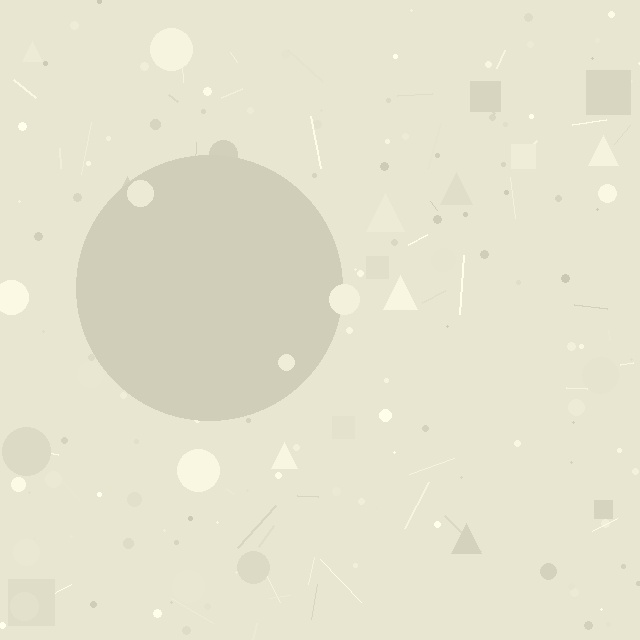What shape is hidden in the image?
A circle is hidden in the image.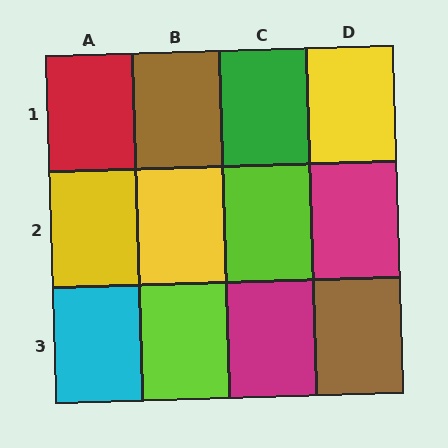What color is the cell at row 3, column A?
Cyan.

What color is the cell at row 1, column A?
Red.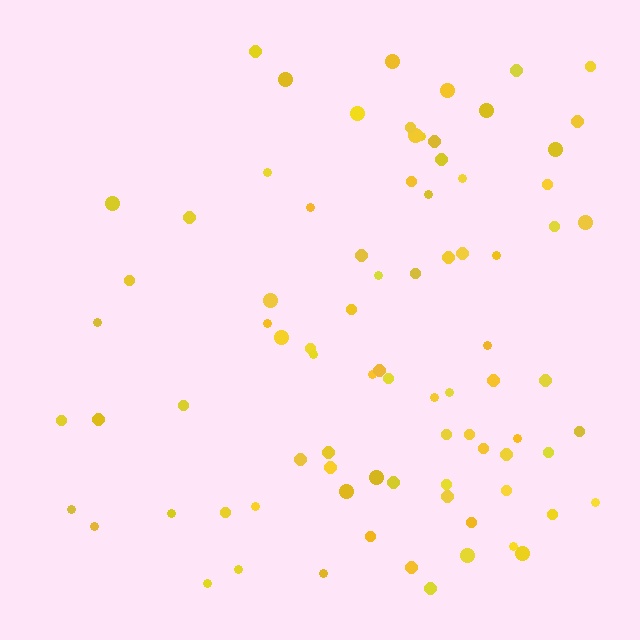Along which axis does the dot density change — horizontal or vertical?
Horizontal.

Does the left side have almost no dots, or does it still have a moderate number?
Still a moderate number, just noticeably fewer than the right.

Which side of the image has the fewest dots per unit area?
The left.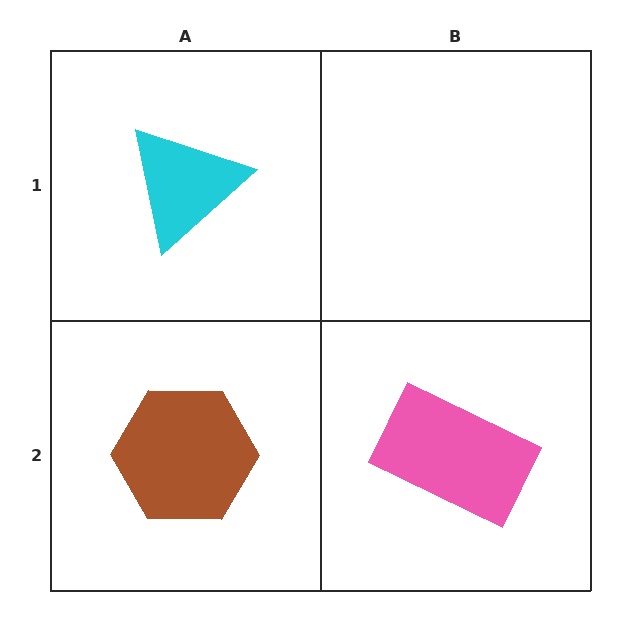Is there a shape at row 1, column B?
No, that cell is empty.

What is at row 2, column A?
A brown hexagon.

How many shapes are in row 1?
1 shape.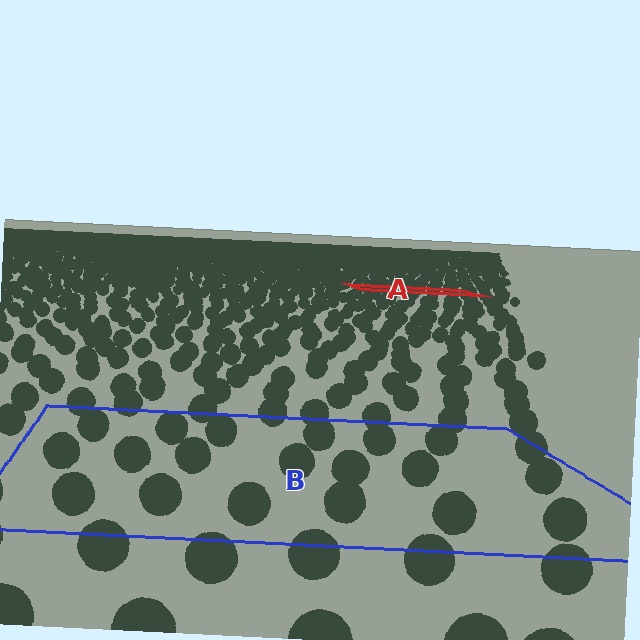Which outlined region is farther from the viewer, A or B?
Region A is farther from the viewer — the texture elements inside it appear smaller and more densely packed.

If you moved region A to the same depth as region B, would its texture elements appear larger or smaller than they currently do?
They would appear larger. At a closer depth, the same texture elements are projected at a bigger on-screen size.